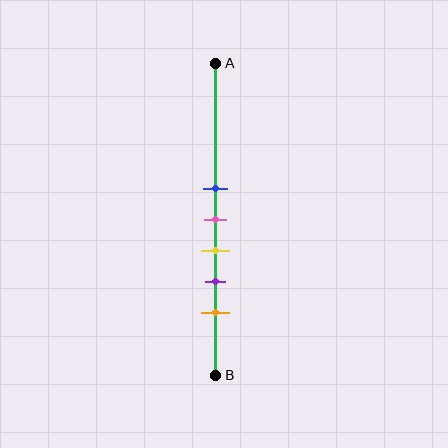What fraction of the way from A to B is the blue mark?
The blue mark is approximately 40% (0.4) of the way from A to B.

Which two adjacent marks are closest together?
The blue and pink marks are the closest adjacent pair.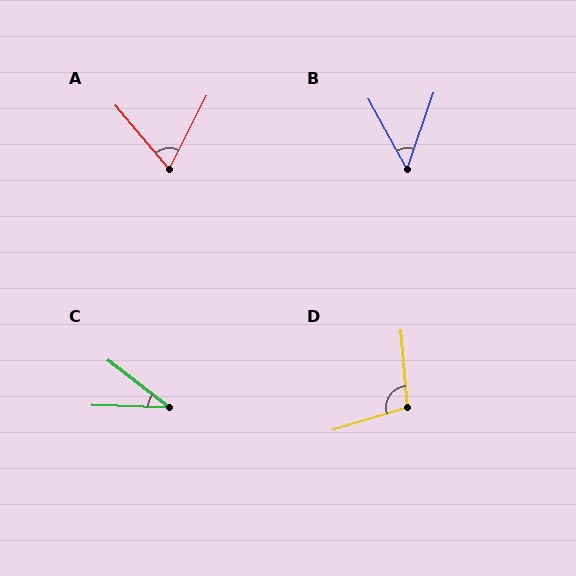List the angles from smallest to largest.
C (35°), B (48°), A (67°), D (102°).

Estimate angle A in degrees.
Approximately 67 degrees.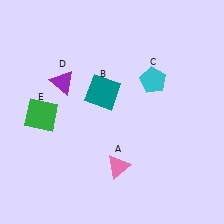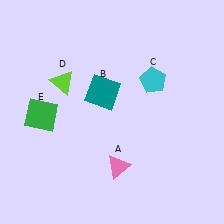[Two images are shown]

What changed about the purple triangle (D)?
In Image 1, D is purple. In Image 2, it changed to lime.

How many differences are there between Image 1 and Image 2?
There is 1 difference between the two images.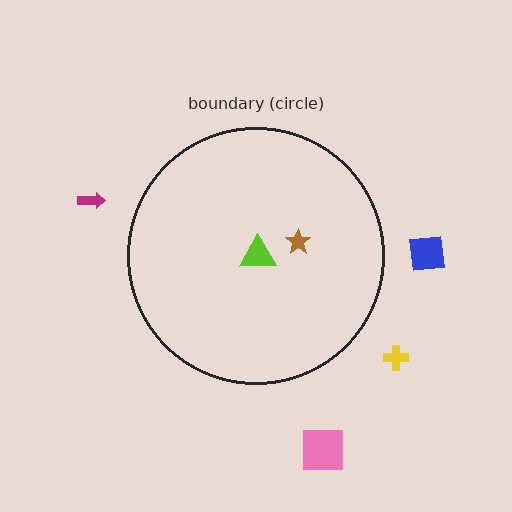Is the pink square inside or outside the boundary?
Outside.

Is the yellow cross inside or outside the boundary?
Outside.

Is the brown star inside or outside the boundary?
Inside.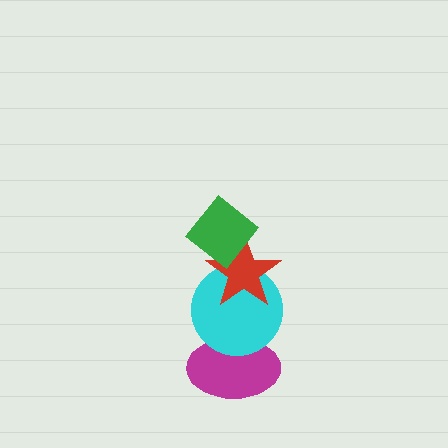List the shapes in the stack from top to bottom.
From top to bottom: the green diamond, the red star, the cyan circle, the magenta ellipse.